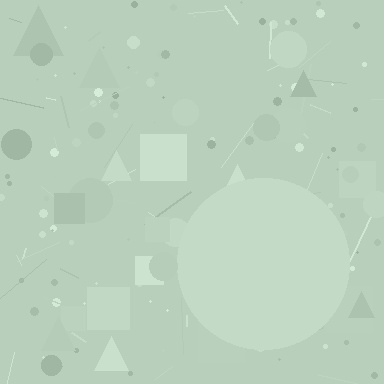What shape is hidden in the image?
A circle is hidden in the image.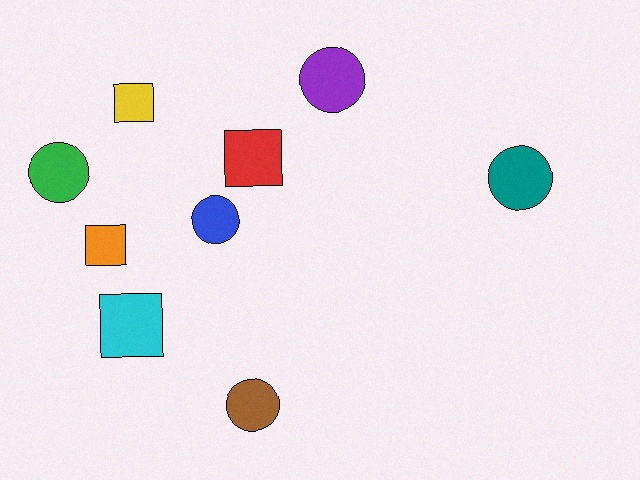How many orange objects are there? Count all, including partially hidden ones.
There is 1 orange object.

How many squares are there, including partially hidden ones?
There are 4 squares.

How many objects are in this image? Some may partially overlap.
There are 9 objects.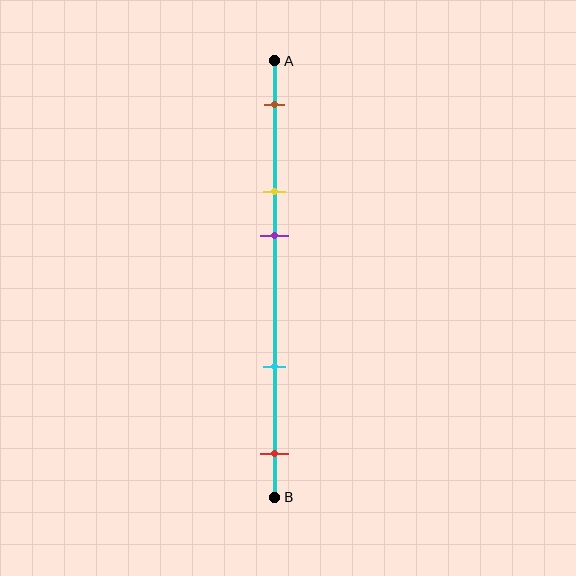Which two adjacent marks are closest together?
The yellow and purple marks are the closest adjacent pair.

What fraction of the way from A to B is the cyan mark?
The cyan mark is approximately 70% (0.7) of the way from A to B.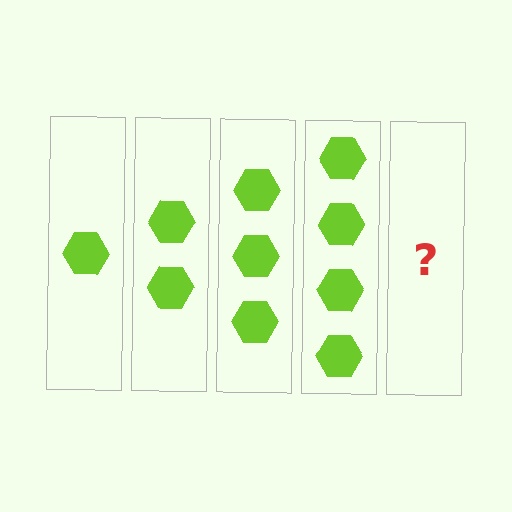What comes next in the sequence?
The next element should be 5 hexagons.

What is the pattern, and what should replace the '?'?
The pattern is that each step adds one more hexagon. The '?' should be 5 hexagons.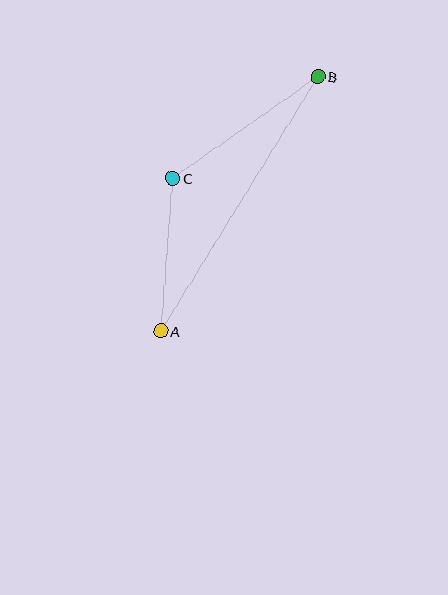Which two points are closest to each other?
Points A and C are closest to each other.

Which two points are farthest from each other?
Points A and B are farthest from each other.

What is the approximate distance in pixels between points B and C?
The distance between B and C is approximately 178 pixels.